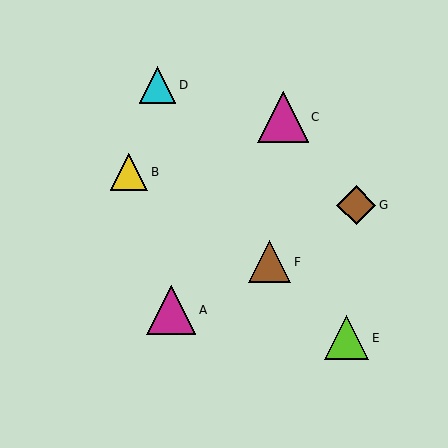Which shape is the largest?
The magenta triangle (labeled C) is the largest.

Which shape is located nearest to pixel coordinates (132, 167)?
The yellow triangle (labeled B) at (129, 172) is nearest to that location.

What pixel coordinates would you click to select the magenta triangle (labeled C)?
Click at (283, 117) to select the magenta triangle C.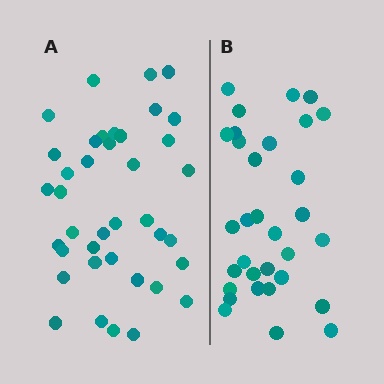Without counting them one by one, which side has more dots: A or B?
Region A (the left region) has more dots.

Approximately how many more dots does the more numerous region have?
Region A has roughly 8 or so more dots than region B.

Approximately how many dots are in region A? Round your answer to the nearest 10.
About 40 dots. (The exact count is 39, which rounds to 40.)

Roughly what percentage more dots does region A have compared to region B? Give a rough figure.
About 20% more.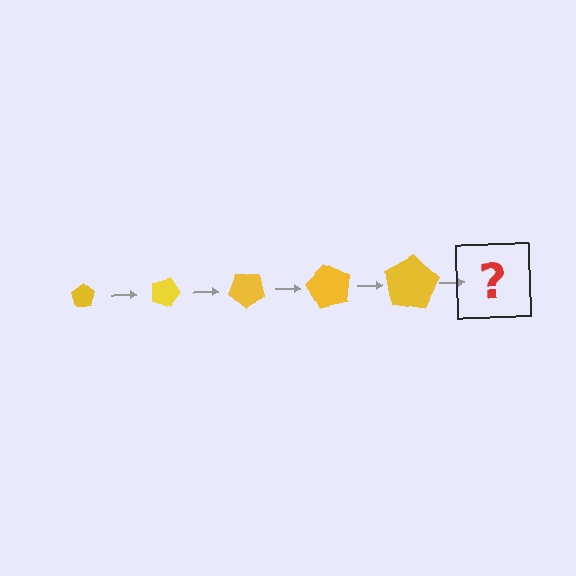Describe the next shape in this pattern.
It should be a pentagon, larger than the previous one and rotated 100 degrees from the start.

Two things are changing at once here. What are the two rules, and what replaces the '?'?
The two rules are that the pentagon grows larger each step and it rotates 20 degrees each step. The '?' should be a pentagon, larger than the previous one and rotated 100 degrees from the start.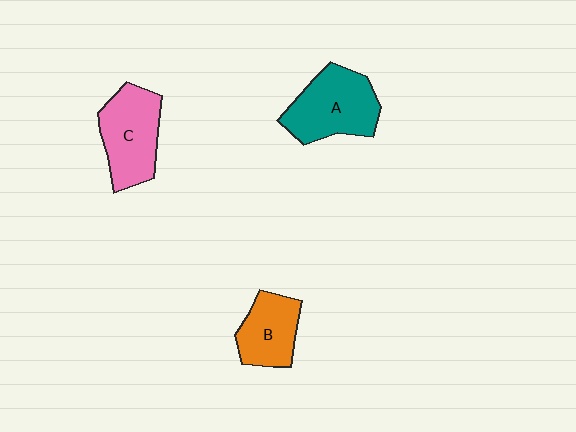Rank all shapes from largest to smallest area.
From largest to smallest: A (teal), C (pink), B (orange).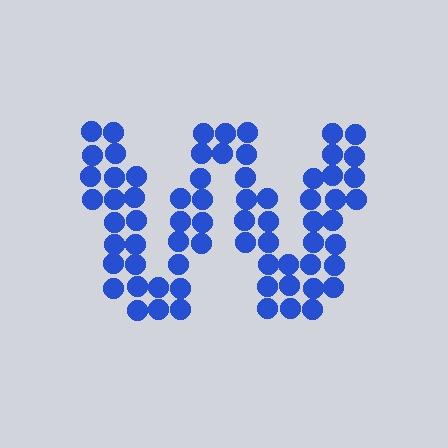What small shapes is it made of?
It is made of small circles.